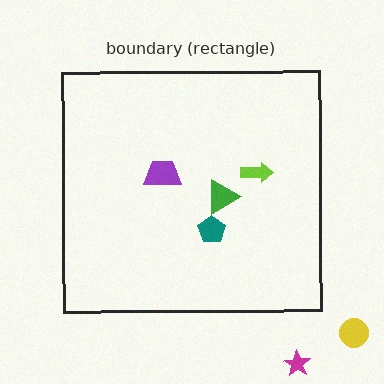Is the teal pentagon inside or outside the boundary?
Inside.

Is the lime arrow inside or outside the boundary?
Inside.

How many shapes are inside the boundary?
4 inside, 2 outside.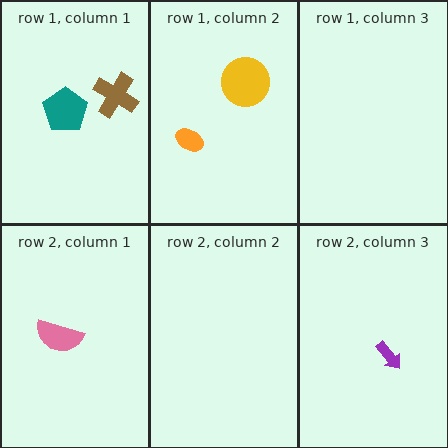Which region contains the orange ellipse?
The row 1, column 2 region.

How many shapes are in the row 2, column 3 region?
1.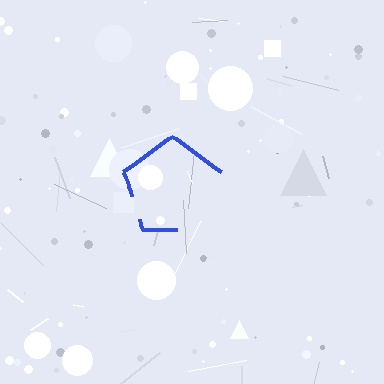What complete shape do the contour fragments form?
The contour fragments form a pentagon.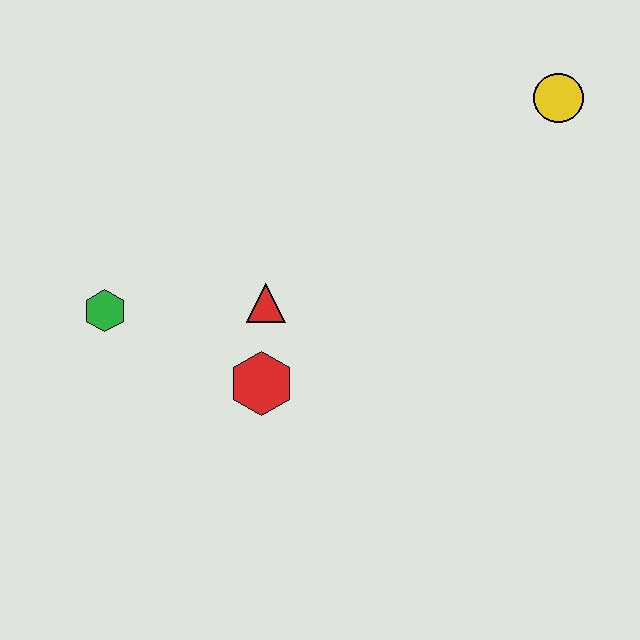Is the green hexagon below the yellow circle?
Yes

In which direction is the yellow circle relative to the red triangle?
The yellow circle is to the right of the red triangle.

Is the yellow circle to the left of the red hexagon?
No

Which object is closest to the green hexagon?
The red triangle is closest to the green hexagon.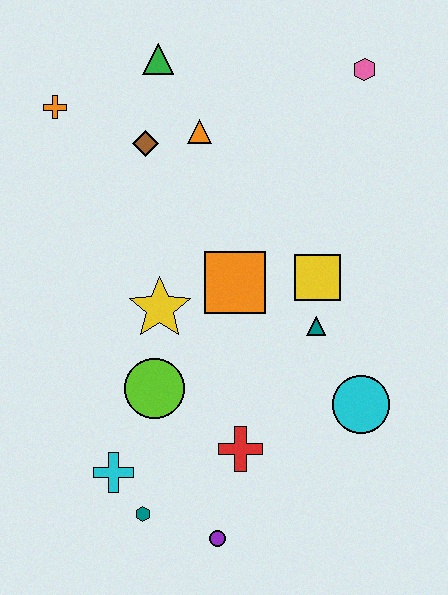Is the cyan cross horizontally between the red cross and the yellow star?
No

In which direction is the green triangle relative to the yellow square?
The green triangle is above the yellow square.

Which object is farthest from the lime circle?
The pink hexagon is farthest from the lime circle.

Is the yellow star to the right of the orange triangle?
No